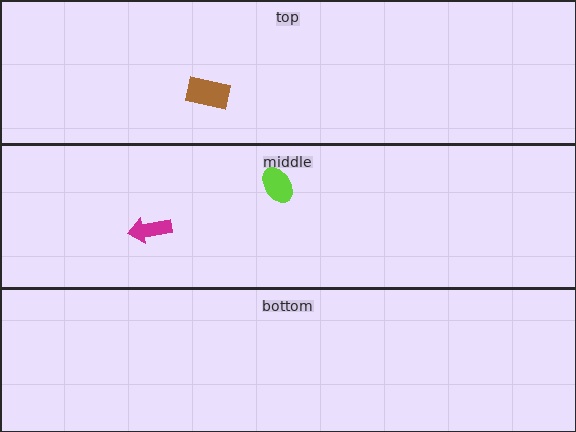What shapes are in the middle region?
The lime ellipse, the magenta arrow.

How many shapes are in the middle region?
2.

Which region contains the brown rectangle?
The top region.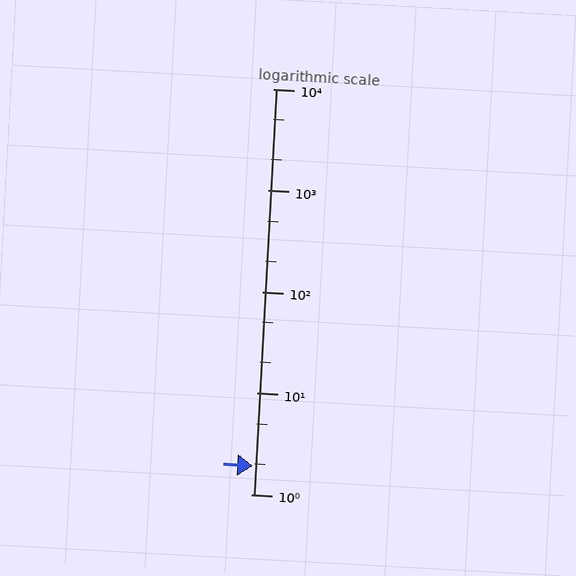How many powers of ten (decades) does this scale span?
The scale spans 4 decades, from 1 to 10000.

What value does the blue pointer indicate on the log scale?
The pointer indicates approximately 1.9.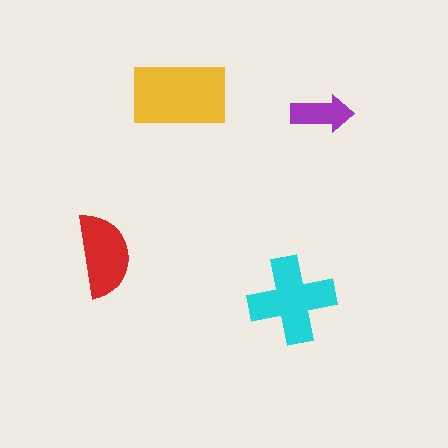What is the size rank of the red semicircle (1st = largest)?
3rd.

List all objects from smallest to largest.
The purple arrow, the red semicircle, the cyan cross, the yellow rectangle.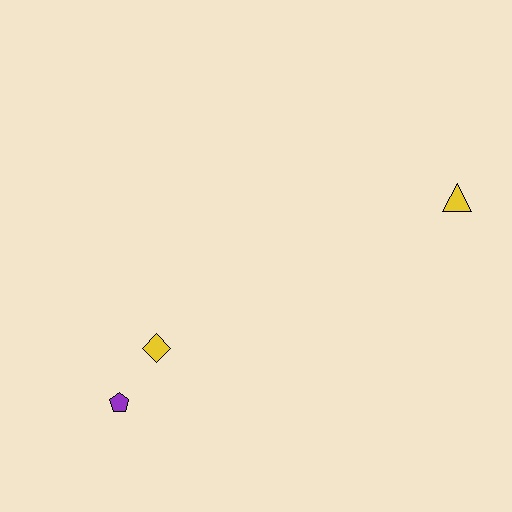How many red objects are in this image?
There are no red objects.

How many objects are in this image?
There are 3 objects.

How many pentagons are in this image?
There is 1 pentagon.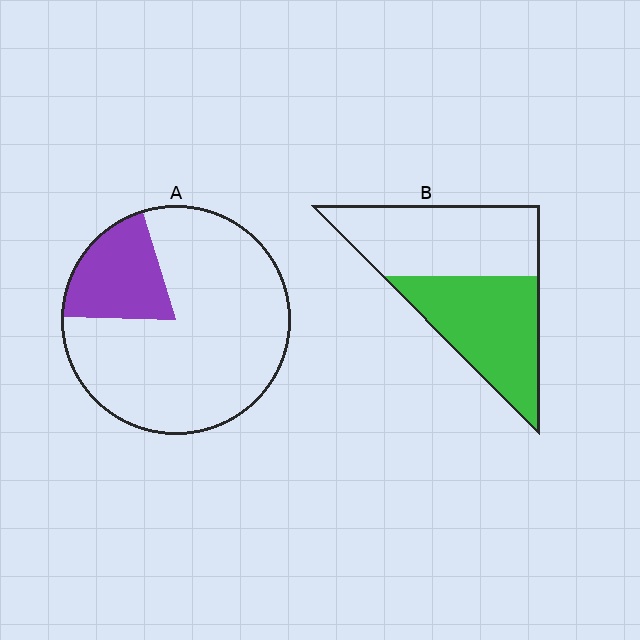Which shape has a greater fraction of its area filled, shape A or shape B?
Shape B.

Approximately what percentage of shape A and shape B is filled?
A is approximately 20% and B is approximately 50%.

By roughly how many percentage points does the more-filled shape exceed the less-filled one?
By roughly 30 percentage points (B over A).